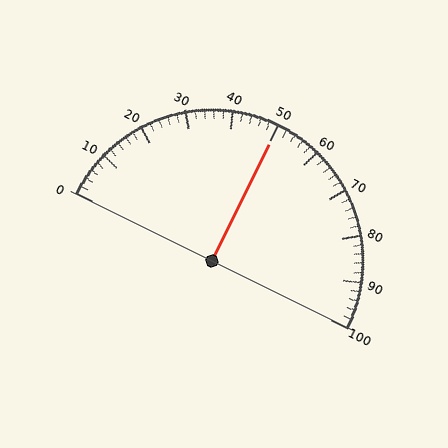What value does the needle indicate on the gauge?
The needle indicates approximately 50.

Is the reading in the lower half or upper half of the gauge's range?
The reading is in the upper half of the range (0 to 100).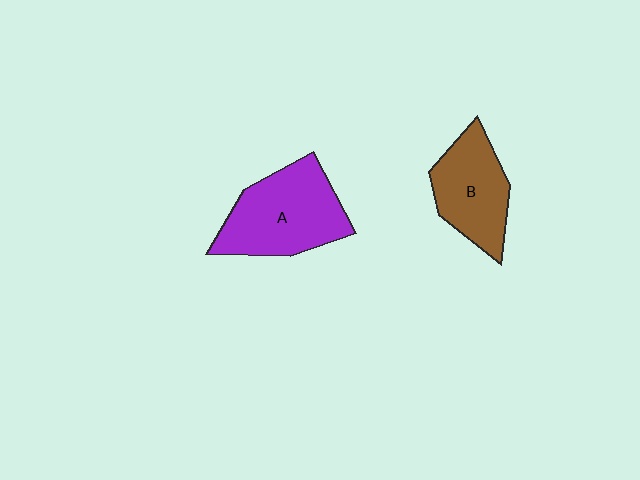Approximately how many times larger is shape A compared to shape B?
Approximately 1.3 times.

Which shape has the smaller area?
Shape B (brown).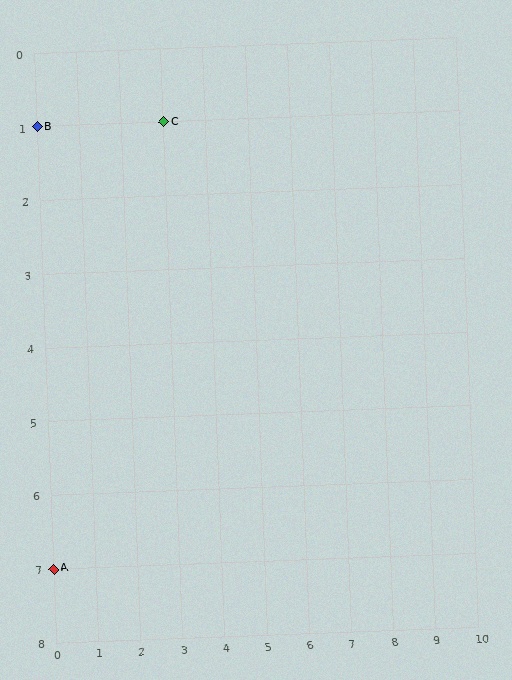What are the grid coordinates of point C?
Point C is at grid coordinates (3, 1).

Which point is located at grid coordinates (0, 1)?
Point B is at (0, 1).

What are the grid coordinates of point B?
Point B is at grid coordinates (0, 1).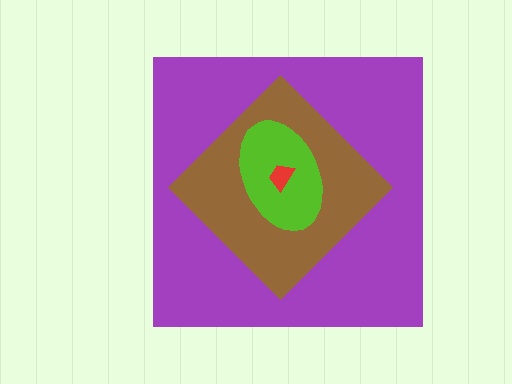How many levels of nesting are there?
4.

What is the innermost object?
The red trapezoid.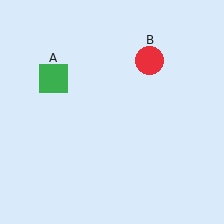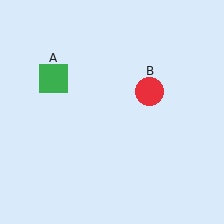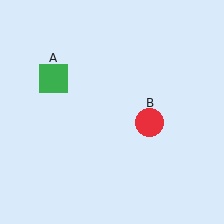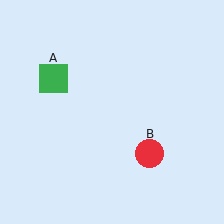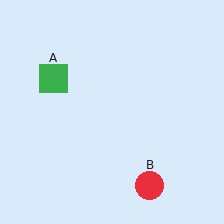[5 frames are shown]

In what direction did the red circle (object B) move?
The red circle (object B) moved down.